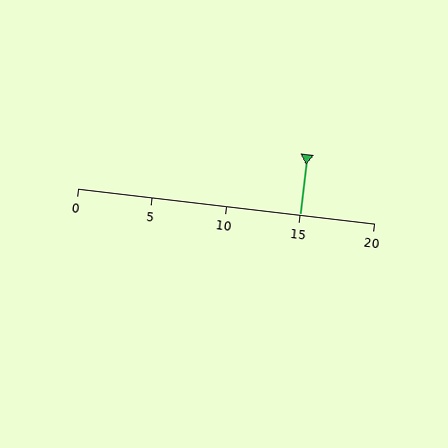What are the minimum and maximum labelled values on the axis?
The axis runs from 0 to 20.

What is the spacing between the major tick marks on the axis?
The major ticks are spaced 5 apart.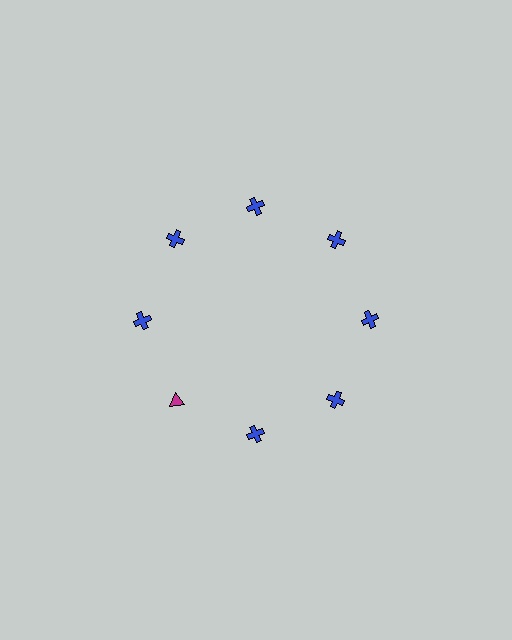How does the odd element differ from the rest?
It differs in both color (magenta instead of blue) and shape (triangle instead of cross).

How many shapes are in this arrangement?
There are 8 shapes arranged in a ring pattern.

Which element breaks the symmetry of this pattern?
The magenta triangle at roughly the 8 o'clock position breaks the symmetry. All other shapes are blue crosses.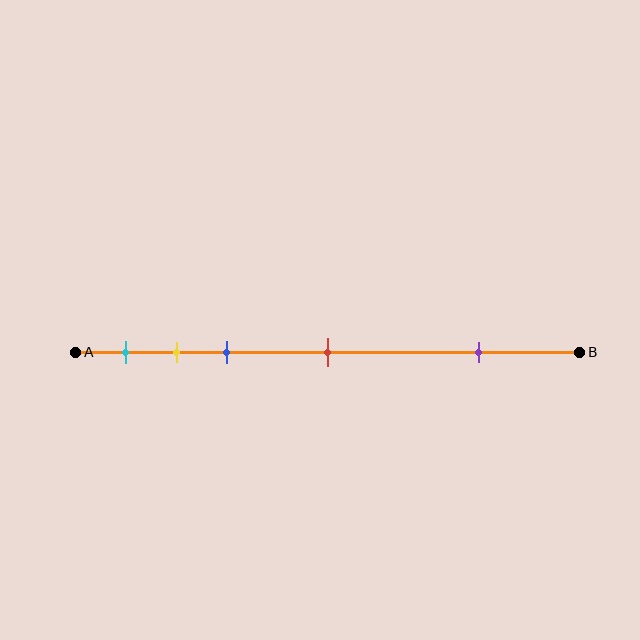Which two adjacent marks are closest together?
The yellow and blue marks are the closest adjacent pair.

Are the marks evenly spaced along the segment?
No, the marks are not evenly spaced.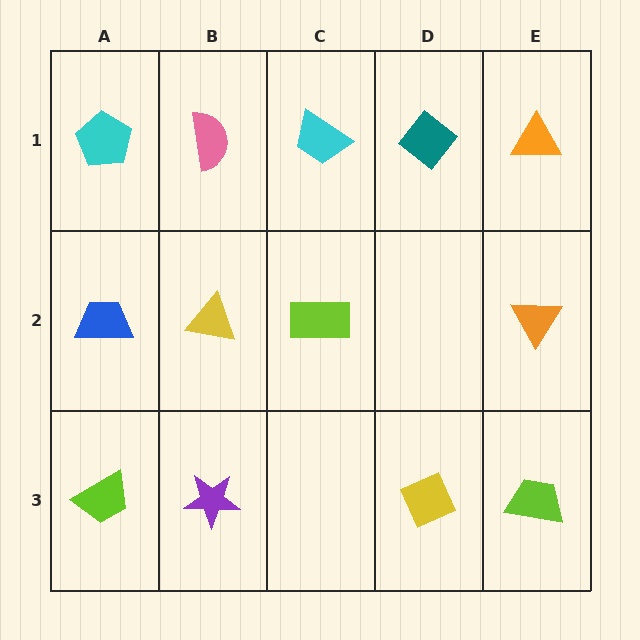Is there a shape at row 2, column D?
No, that cell is empty.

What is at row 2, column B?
A yellow triangle.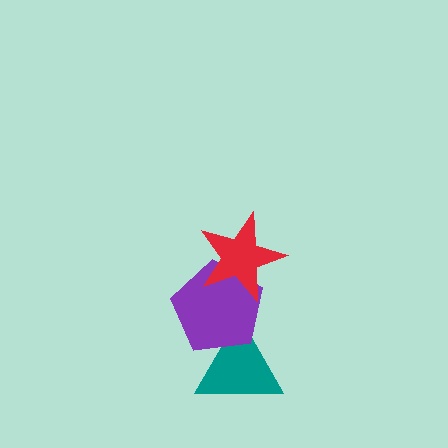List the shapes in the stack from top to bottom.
From top to bottom: the red star, the purple pentagon, the teal triangle.